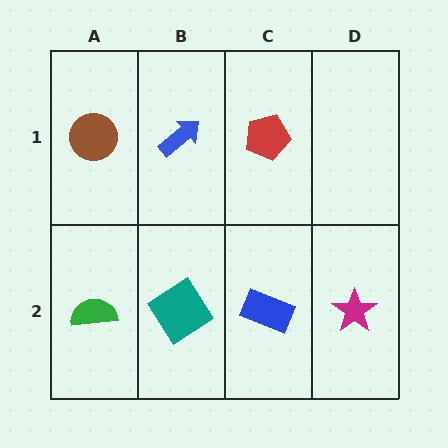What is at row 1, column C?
A red pentagon.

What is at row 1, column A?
A brown circle.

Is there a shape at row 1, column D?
No, that cell is empty.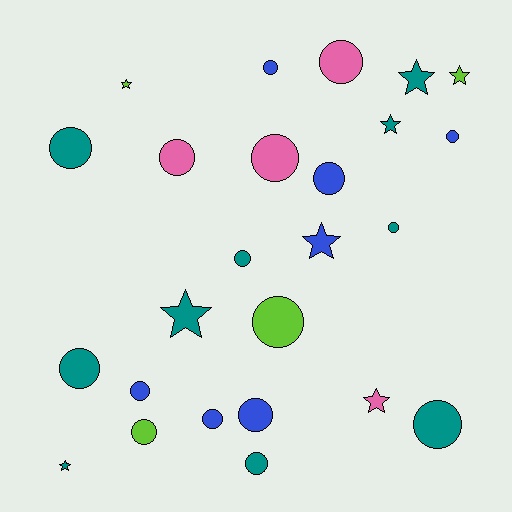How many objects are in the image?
There are 25 objects.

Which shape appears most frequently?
Circle, with 17 objects.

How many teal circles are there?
There are 6 teal circles.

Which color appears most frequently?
Teal, with 10 objects.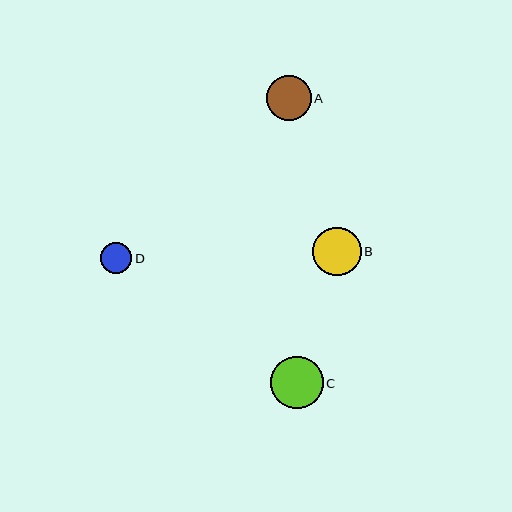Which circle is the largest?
Circle C is the largest with a size of approximately 53 pixels.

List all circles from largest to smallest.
From largest to smallest: C, B, A, D.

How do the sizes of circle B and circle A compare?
Circle B and circle A are approximately the same size.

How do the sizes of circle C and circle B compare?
Circle C and circle B are approximately the same size.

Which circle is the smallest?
Circle D is the smallest with a size of approximately 31 pixels.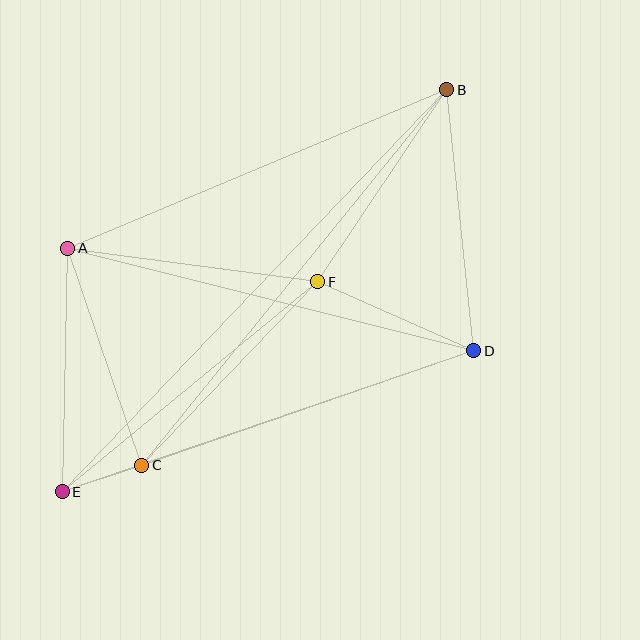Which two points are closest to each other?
Points C and E are closest to each other.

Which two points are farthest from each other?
Points B and E are farthest from each other.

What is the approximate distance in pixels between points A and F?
The distance between A and F is approximately 252 pixels.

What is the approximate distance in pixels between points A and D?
The distance between A and D is approximately 419 pixels.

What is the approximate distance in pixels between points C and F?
The distance between C and F is approximately 254 pixels.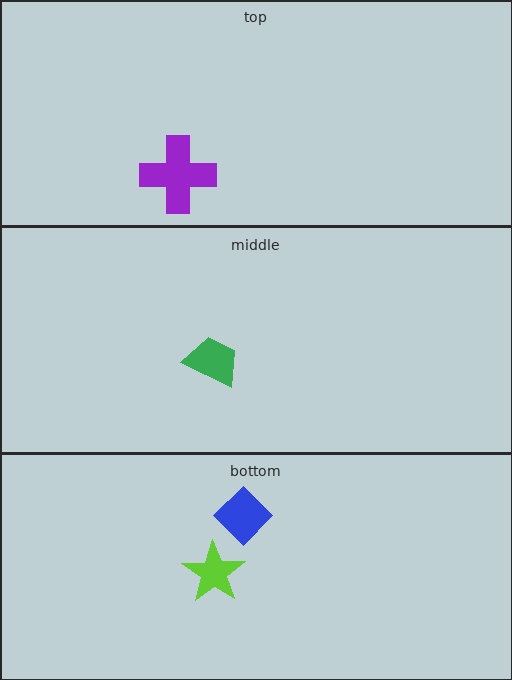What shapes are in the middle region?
The green trapezoid.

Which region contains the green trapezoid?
The middle region.